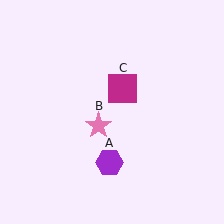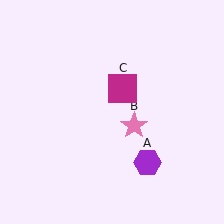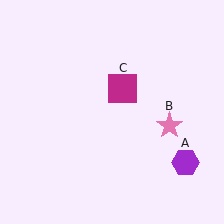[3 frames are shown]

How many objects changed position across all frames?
2 objects changed position: purple hexagon (object A), pink star (object B).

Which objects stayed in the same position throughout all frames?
Magenta square (object C) remained stationary.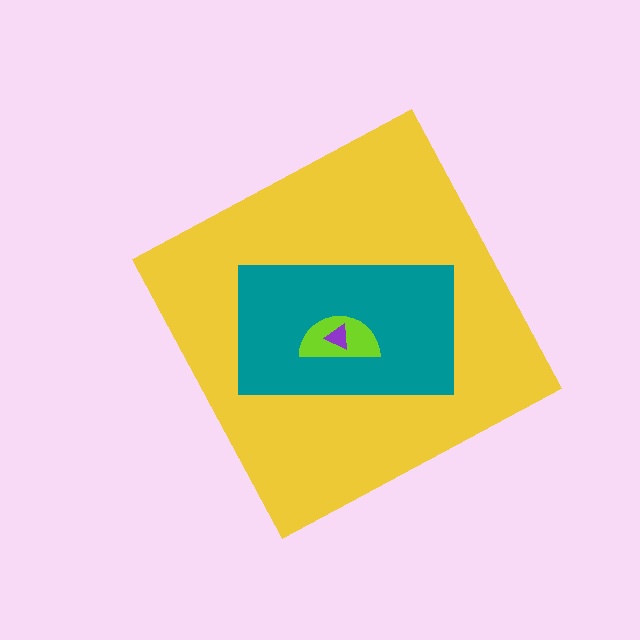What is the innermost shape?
The purple triangle.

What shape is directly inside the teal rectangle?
The lime semicircle.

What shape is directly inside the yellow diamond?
The teal rectangle.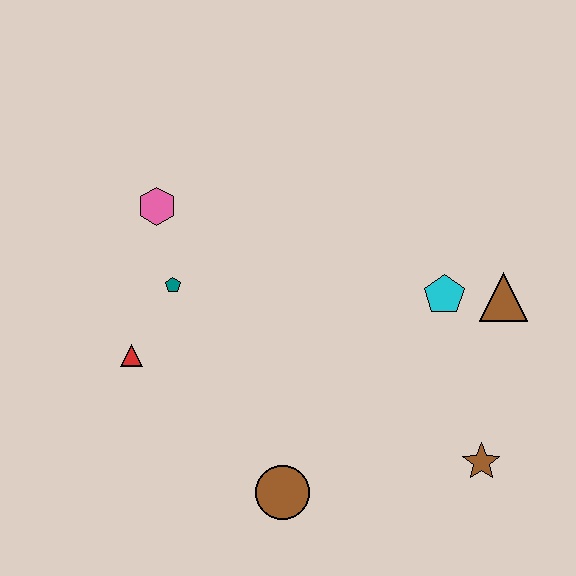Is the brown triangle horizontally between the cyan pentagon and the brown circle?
No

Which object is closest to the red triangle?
The teal pentagon is closest to the red triangle.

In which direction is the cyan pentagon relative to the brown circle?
The cyan pentagon is above the brown circle.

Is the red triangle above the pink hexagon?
No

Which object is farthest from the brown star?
The pink hexagon is farthest from the brown star.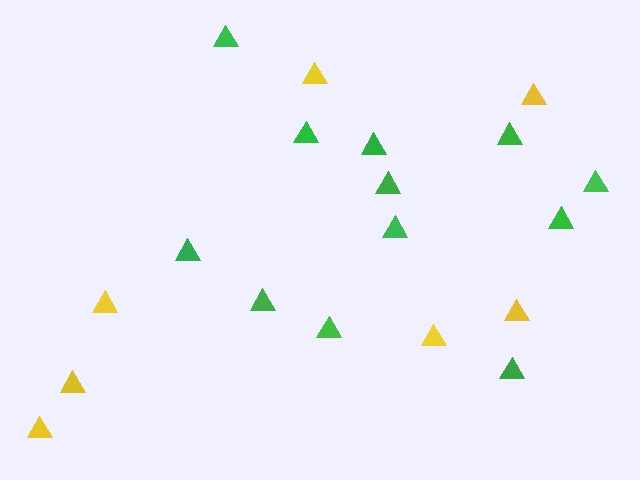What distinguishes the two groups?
There are 2 groups: one group of green triangles (12) and one group of yellow triangles (7).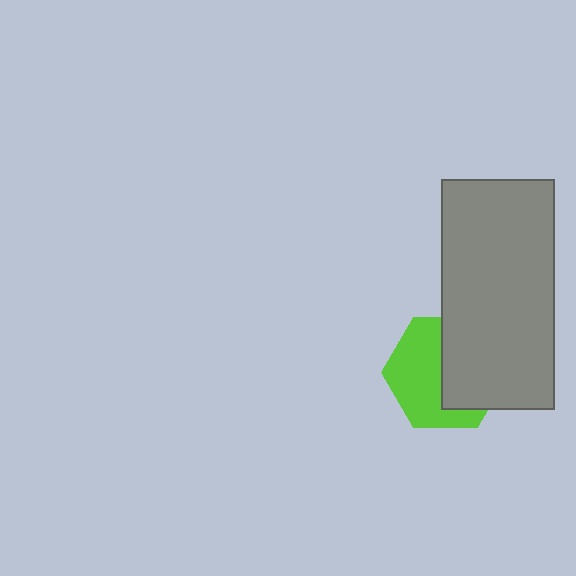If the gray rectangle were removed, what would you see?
You would see the complete lime hexagon.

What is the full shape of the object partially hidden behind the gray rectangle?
The partially hidden object is a lime hexagon.